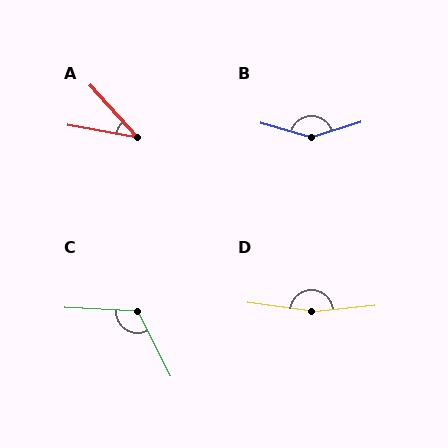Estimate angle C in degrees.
Approximately 119 degrees.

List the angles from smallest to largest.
A (38°), C (119°), B (146°), D (167°).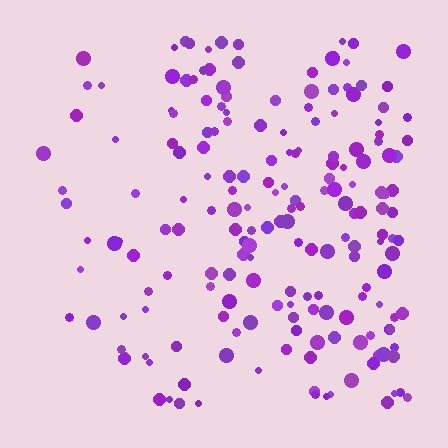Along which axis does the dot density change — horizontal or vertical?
Horizontal.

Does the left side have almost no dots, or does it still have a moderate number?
Still a moderate number, just noticeably fewer than the right.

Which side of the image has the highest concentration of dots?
The right.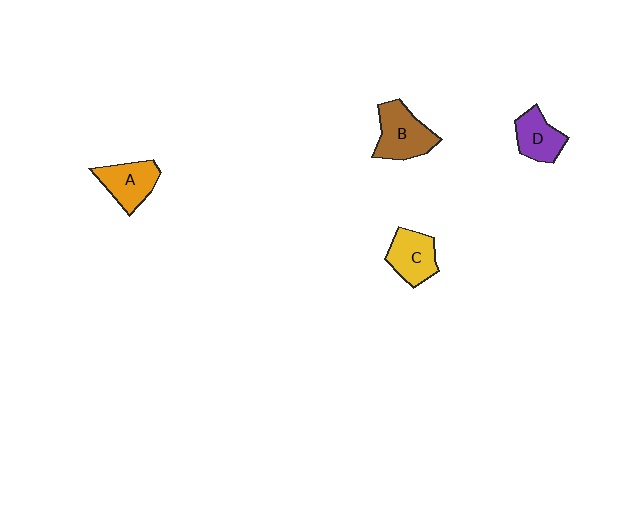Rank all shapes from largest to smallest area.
From largest to smallest: B (brown), A (orange), C (yellow), D (purple).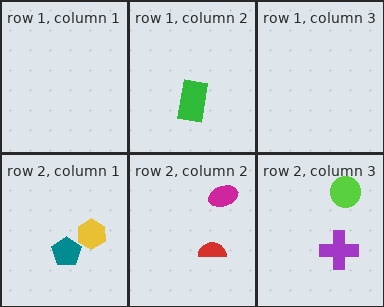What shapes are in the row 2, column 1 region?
The teal pentagon, the yellow hexagon.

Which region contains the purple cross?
The row 2, column 3 region.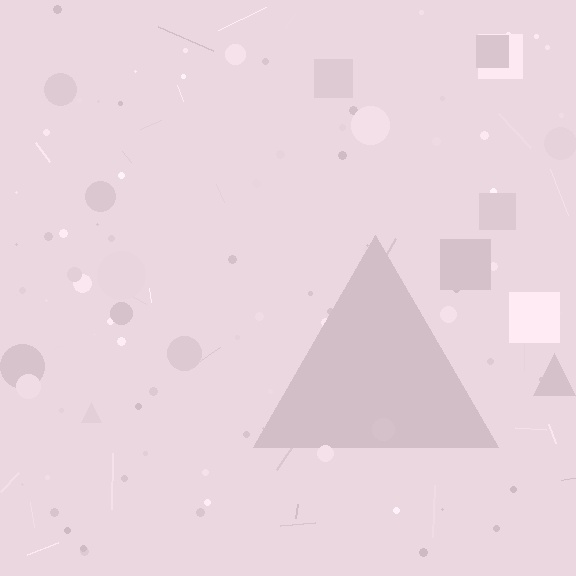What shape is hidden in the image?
A triangle is hidden in the image.